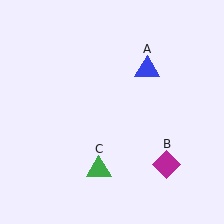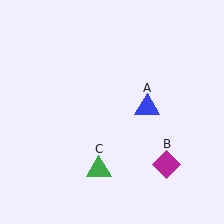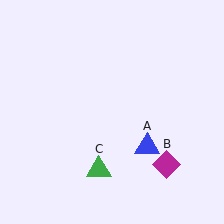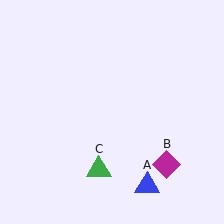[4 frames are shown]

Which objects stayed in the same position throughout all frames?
Magenta diamond (object B) and green triangle (object C) remained stationary.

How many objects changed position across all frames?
1 object changed position: blue triangle (object A).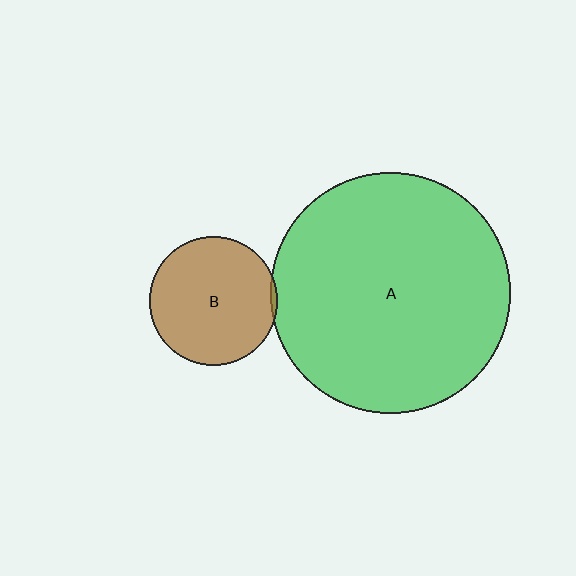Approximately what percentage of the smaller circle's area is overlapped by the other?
Approximately 5%.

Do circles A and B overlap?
Yes.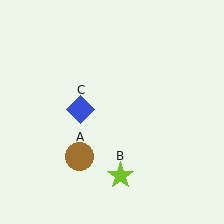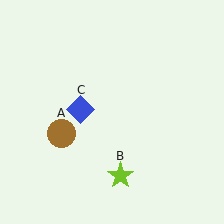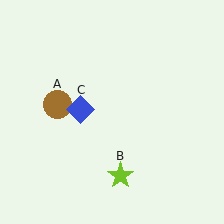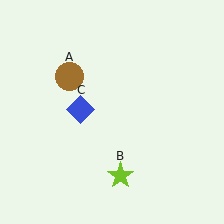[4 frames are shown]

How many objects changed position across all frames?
1 object changed position: brown circle (object A).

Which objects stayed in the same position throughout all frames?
Lime star (object B) and blue diamond (object C) remained stationary.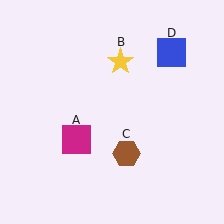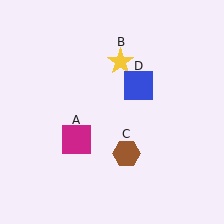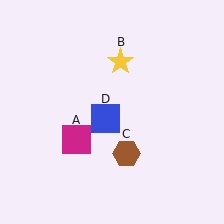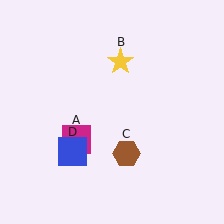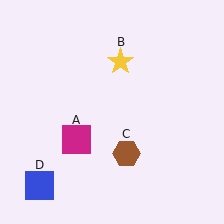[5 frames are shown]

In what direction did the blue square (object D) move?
The blue square (object D) moved down and to the left.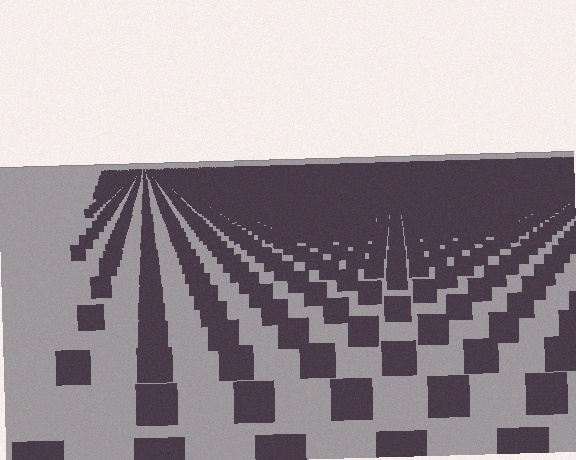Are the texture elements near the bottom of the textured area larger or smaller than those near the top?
Larger. Near the bottom, elements are closer to the viewer and appear at a bigger on-screen size.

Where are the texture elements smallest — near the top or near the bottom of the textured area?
Near the top.